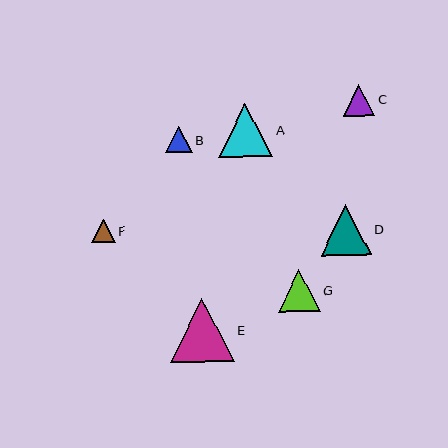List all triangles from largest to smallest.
From largest to smallest: E, A, D, G, C, B, F.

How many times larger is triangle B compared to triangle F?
Triangle B is approximately 1.1 times the size of triangle F.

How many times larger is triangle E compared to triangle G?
Triangle E is approximately 1.5 times the size of triangle G.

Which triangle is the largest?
Triangle E is the largest with a size of approximately 64 pixels.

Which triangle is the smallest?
Triangle F is the smallest with a size of approximately 24 pixels.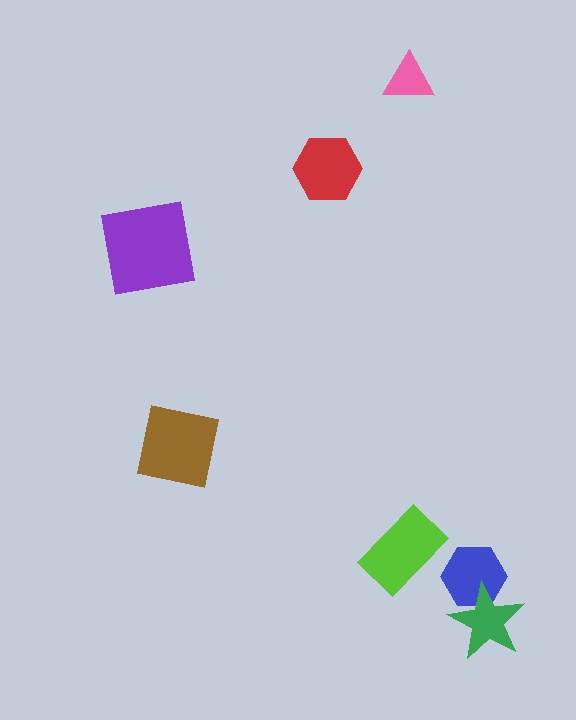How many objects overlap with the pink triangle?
0 objects overlap with the pink triangle.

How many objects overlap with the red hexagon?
0 objects overlap with the red hexagon.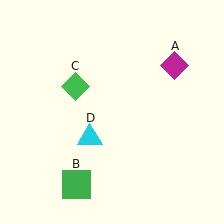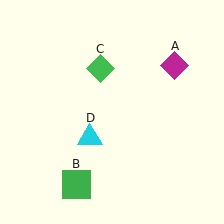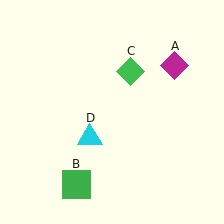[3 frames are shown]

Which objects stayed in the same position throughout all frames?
Magenta diamond (object A) and green square (object B) and cyan triangle (object D) remained stationary.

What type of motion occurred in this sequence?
The green diamond (object C) rotated clockwise around the center of the scene.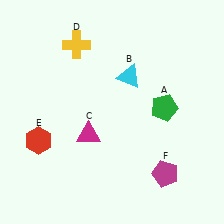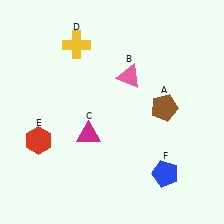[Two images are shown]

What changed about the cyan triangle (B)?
In Image 1, B is cyan. In Image 2, it changed to pink.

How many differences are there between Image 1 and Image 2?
There are 3 differences between the two images.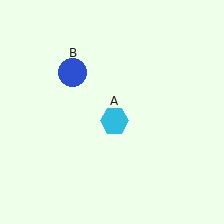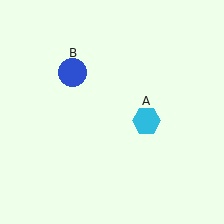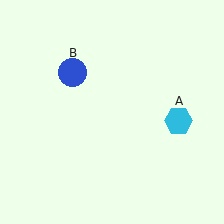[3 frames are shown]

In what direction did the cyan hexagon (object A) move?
The cyan hexagon (object A) moved right.